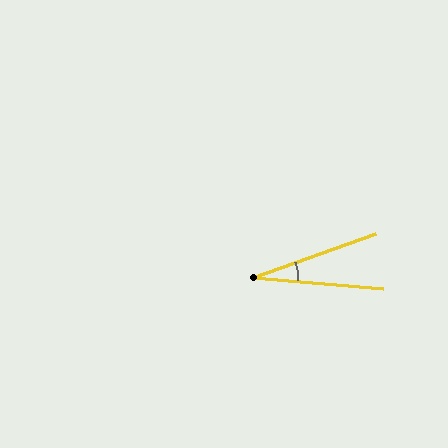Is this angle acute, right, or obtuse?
It is acute.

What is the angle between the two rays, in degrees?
Approximately 25 degrees.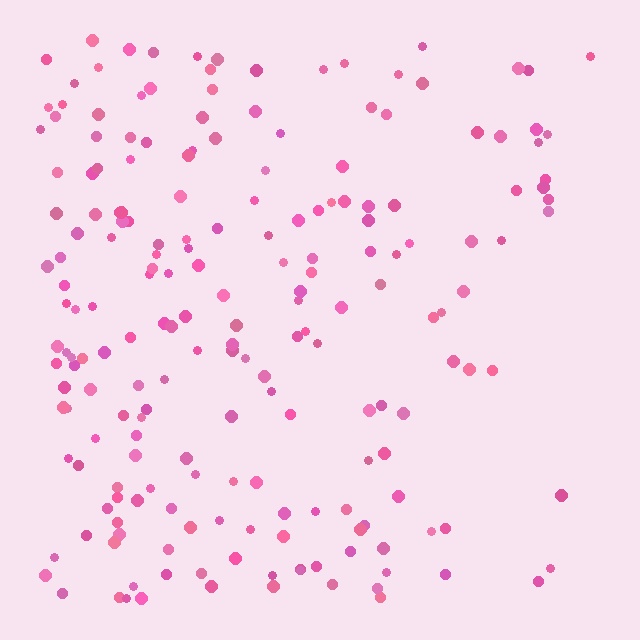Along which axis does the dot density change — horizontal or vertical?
Horizontal.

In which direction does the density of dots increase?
From right to left, with the left side densest.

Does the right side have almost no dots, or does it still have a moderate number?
Still a moderate number, just noticeably fewer than the left.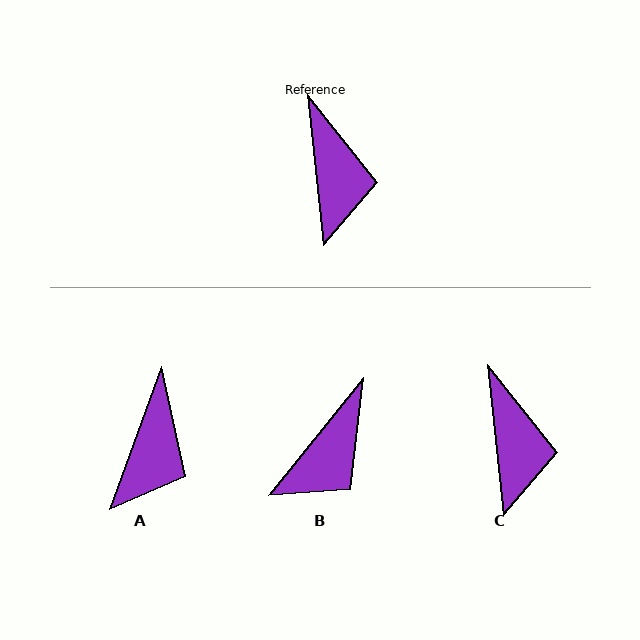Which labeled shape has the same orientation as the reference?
C.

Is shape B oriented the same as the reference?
No, it is off by about 45 degrees.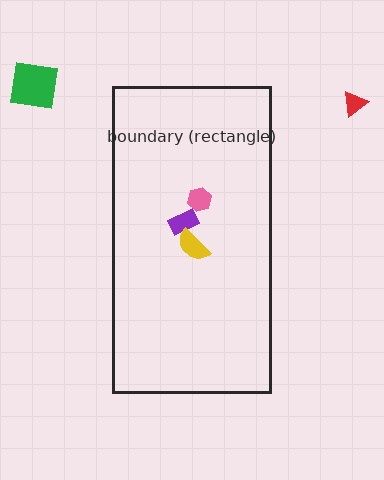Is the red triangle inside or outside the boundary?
Outside.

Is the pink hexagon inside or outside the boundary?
Inside.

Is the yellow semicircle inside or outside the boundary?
Inside.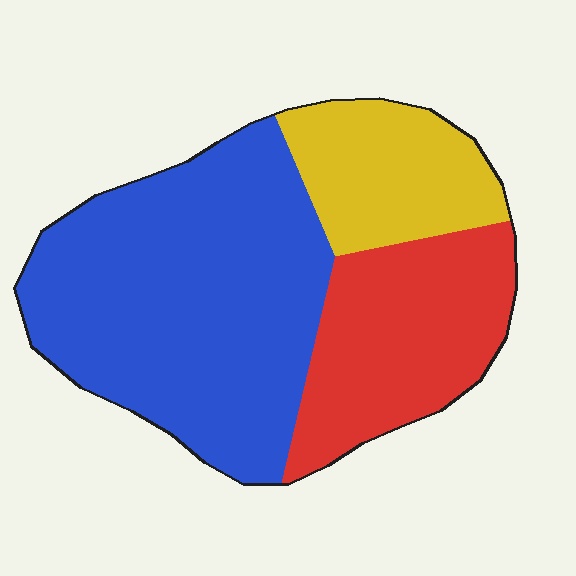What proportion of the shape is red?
Red covers about 25% of the shape.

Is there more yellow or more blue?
Blue.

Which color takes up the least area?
Yellow, at roughly 20%.